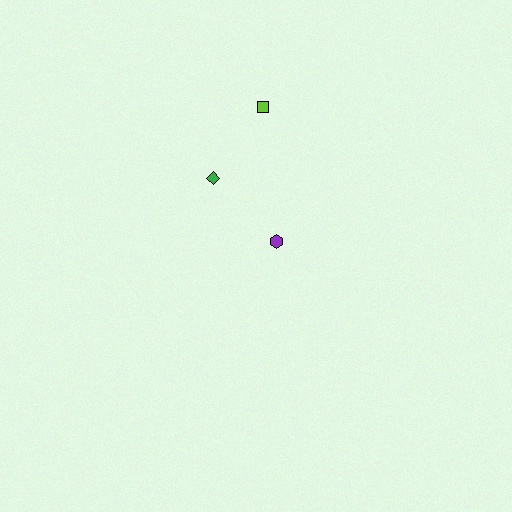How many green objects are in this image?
There is 1 green object.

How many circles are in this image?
There are no circles.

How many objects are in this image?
There are 3 objects.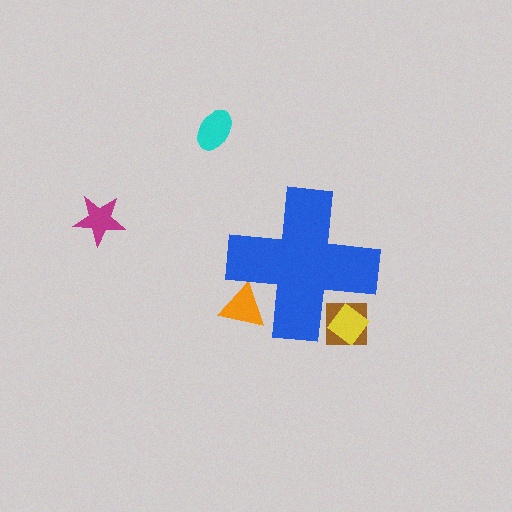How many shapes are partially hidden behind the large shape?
3 shapes are partially hidden.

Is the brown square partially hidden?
Yes, the brown square is partially hidden behind the blue cross.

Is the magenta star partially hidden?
No, the magenta star is fully visible.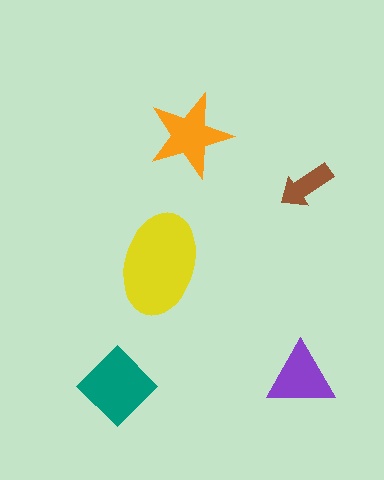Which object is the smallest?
The brown arrow.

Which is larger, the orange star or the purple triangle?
The orange star.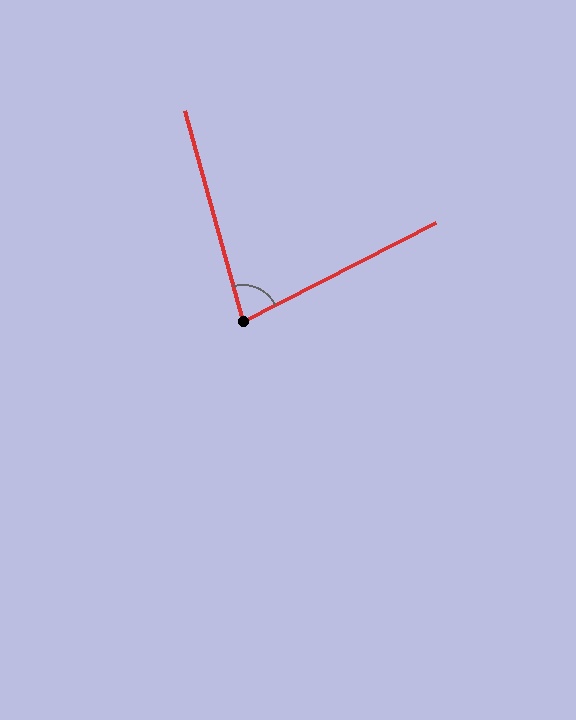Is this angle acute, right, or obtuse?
It is acute.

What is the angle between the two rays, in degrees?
Approximately 78 degrees.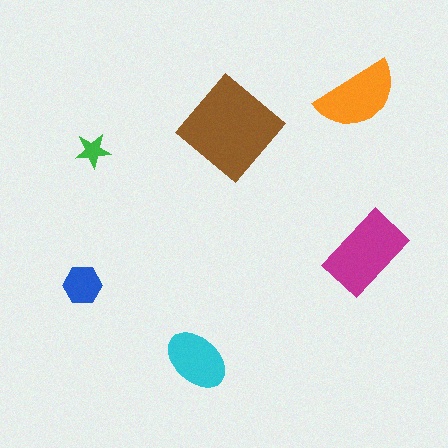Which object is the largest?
The brown diamond.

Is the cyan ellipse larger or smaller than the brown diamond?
Smaller.